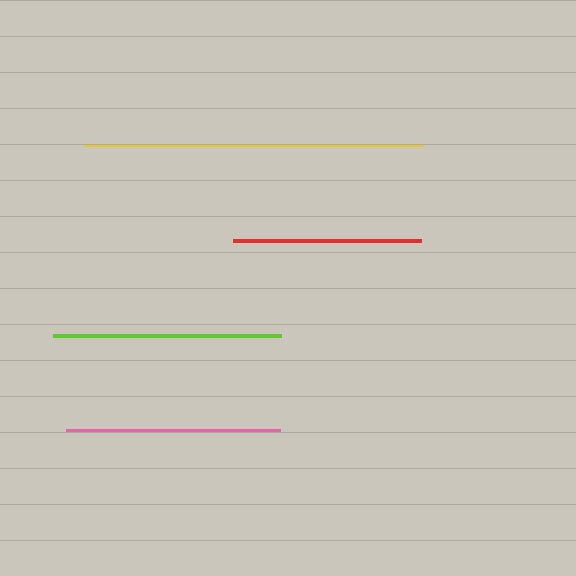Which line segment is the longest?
The yellow line is the longest at approximately 339 pixels.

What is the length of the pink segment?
The pink segment is approximately 214 pixels long.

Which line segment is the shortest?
The red line is the shortest at approximately 188 pixels.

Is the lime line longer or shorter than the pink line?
The lime line is longer than the pink line.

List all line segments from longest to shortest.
From longest to shortest: yellow, lime, pink, red.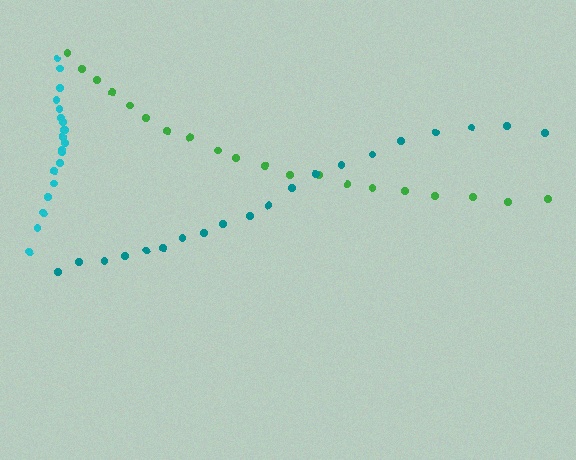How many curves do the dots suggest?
There are 3 distinct paths.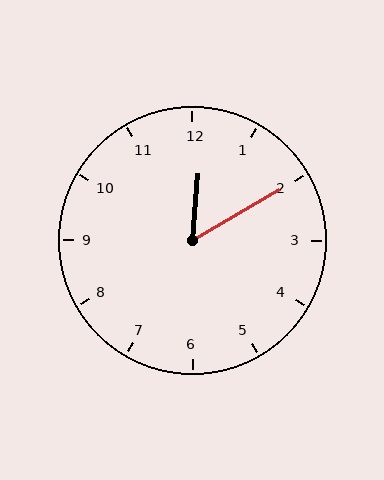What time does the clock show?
12:10.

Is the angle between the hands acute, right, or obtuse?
It is acute.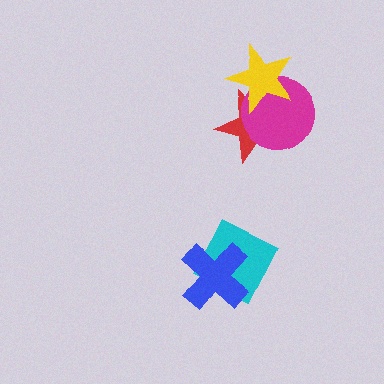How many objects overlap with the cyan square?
1 object overlaps with the cyan square.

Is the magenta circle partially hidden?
Yes, it is partially covered by another shape.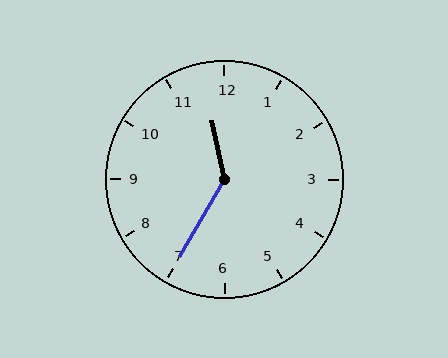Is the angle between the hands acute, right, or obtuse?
It is obtuse.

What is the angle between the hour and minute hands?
Approximately 138 degrees.